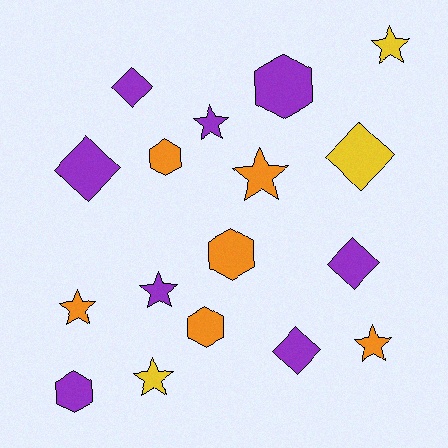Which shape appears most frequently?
Star, with 7 objects.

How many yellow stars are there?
There are 2 yellow stars.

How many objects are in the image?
There are 17 objects.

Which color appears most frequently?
Purple, with 8 objects.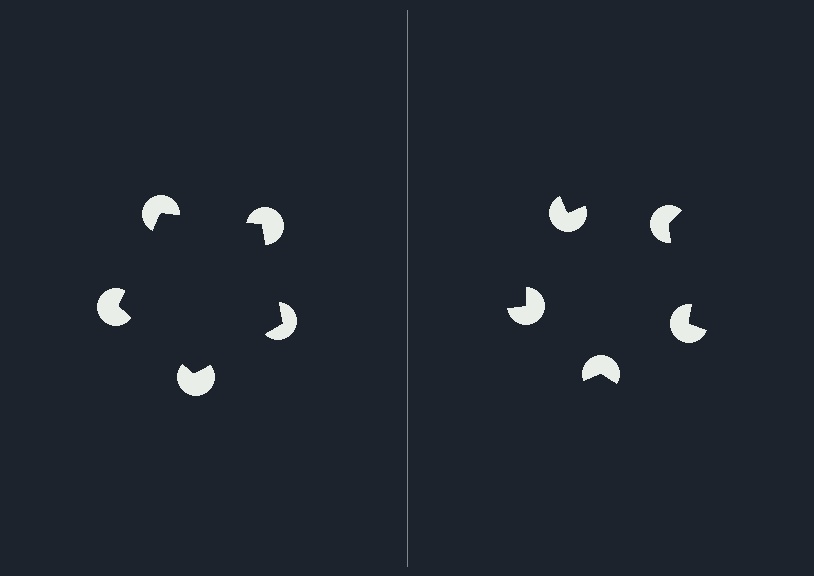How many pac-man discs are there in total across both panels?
10 — 5 on each side.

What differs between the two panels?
The pac-man discs are positioned identically on both sides; only the wedge orientations differ. On the left they align to a pentagon; on the right they are misaligned.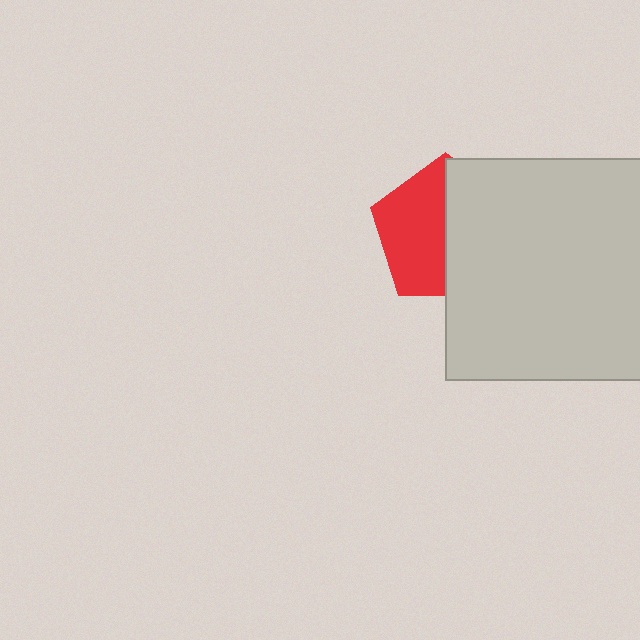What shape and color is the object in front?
The object in front is a light gray square.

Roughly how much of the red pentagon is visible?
About half of it is visible (roughly 50%).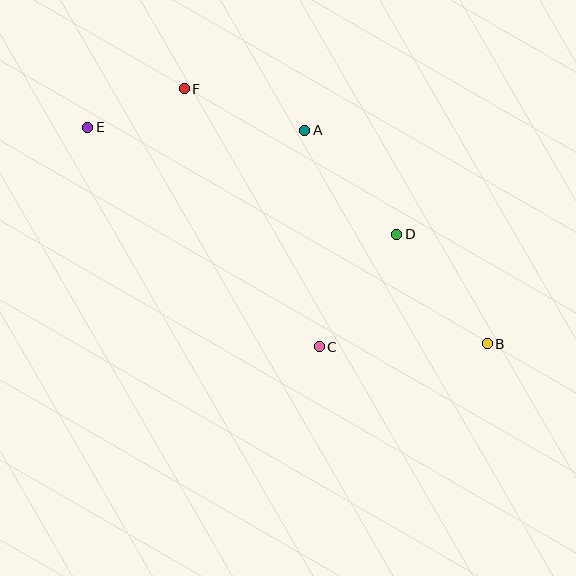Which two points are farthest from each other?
Points B and E are farthest from each other.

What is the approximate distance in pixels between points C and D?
The distance between C and D is approximately 137 pixels.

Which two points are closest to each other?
Points E and F are closest to each other.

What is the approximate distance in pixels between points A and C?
The distance between A and C is approximately 217 pixels.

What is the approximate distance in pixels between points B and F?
The distance between B and F is approximately 396 pixels.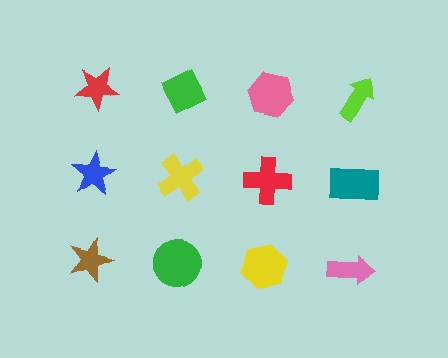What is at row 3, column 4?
A pink arrow.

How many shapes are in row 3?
4 shapes.